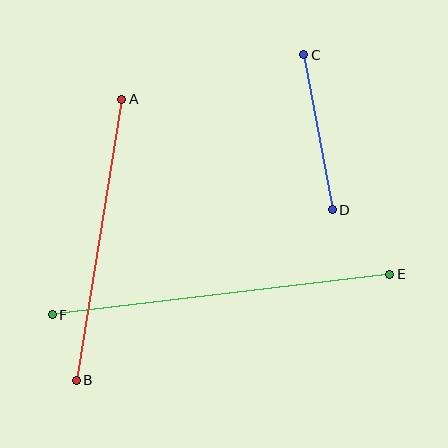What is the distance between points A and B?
The distance is approximately 285 pixels.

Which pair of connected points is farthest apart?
Points E and F are farthest apart.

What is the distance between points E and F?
The distance is approximately 340 pixels.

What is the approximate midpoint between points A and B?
The midpoint is at approximately (99, 240) pixels.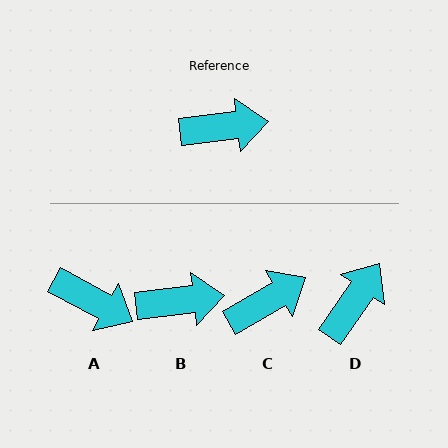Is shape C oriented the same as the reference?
No, it is off by about 24 degrees.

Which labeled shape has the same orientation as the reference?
B.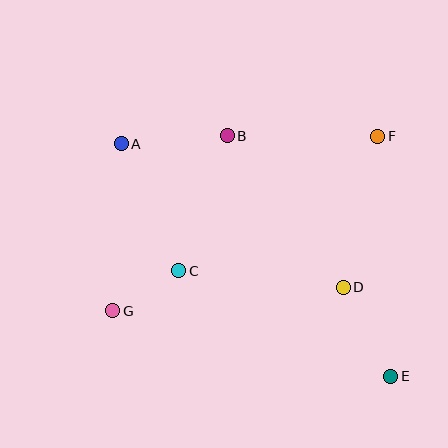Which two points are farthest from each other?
Points A and E are farthest from each other.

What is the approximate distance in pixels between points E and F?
The distance between E and F is approximately 240 pixels.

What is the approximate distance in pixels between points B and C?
The distance between B and C is approximately 143 pixels.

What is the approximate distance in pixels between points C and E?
The distance between C and E is approximately 237 pixels.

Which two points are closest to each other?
Points C and G are closest to each other.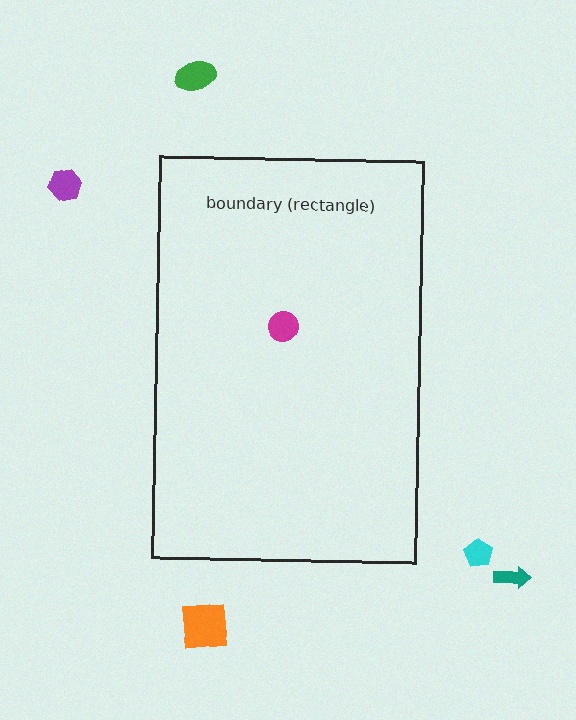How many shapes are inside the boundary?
1 inside, 5 outside.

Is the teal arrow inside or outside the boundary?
Outside.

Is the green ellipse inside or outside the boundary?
Outside.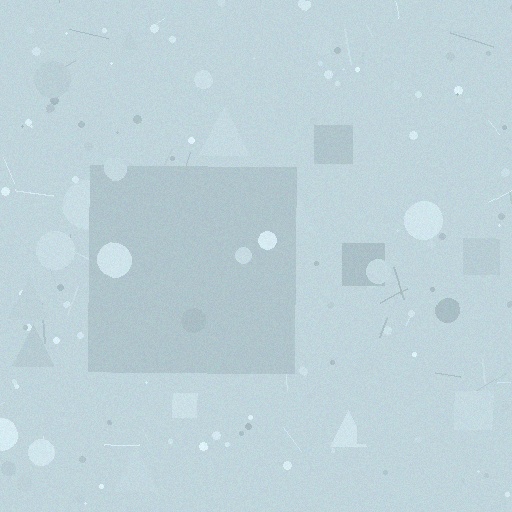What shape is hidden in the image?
A square is hidden in the image.